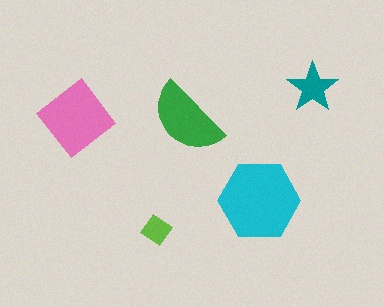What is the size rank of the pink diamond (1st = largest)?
2nd.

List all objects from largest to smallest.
The cyan hexagon, the pink diamond, the green semicircle, the teal star, the lime diamond.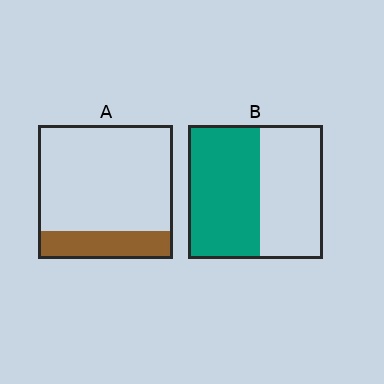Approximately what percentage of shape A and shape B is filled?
A is approximately 20% and B is approximately 55%.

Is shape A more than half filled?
No.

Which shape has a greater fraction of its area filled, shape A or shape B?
Shape B.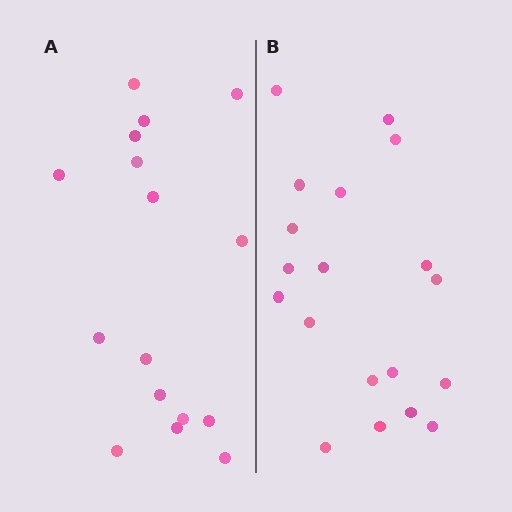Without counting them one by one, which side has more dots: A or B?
Region B (the right region) has more dots.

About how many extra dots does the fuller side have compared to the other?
Region B has just a few more — roughly 2 or 3 more dots than region A.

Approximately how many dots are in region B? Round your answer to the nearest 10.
About 20 dots. (The exact count is 19, which rounds to 20.)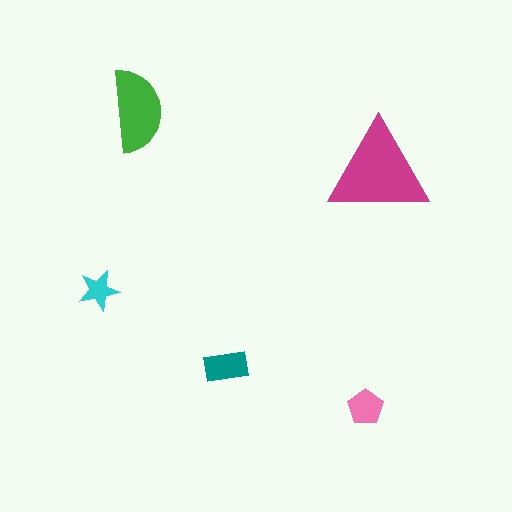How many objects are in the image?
There are 5 objects in the image.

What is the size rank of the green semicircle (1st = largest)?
2nd.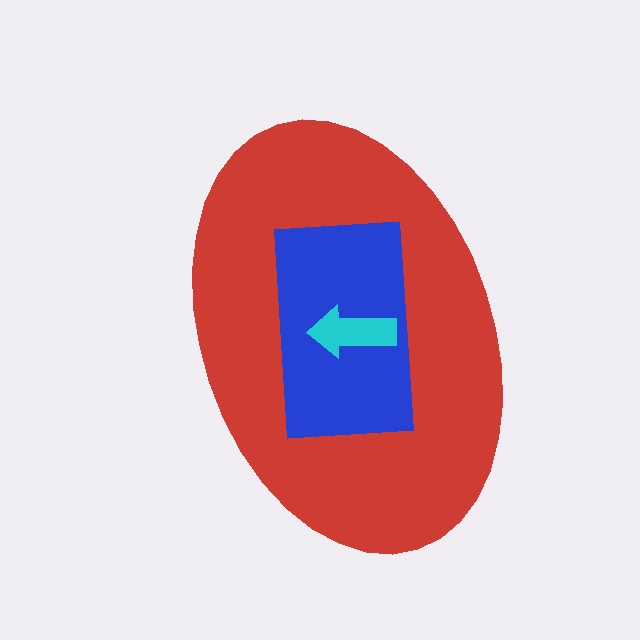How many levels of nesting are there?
3.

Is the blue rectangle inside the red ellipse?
Yes.